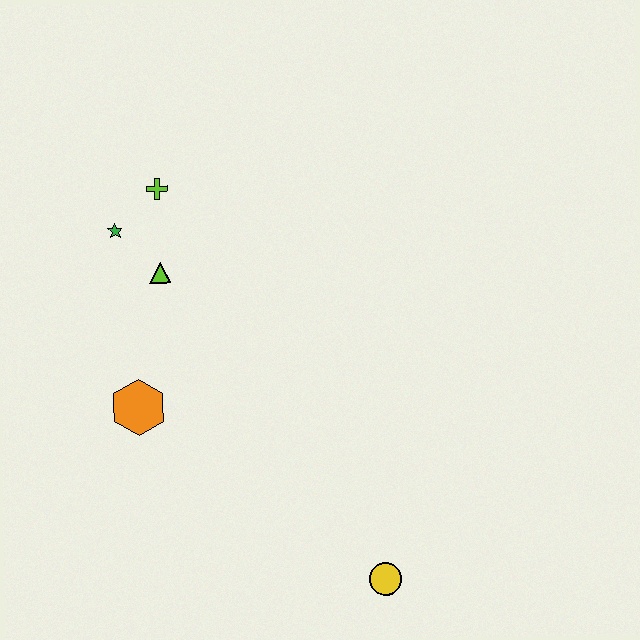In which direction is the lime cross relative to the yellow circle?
The lime cross is above the yellow circle.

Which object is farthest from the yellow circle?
The lime cross is farthest from the yellow circle.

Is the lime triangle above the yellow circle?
Yes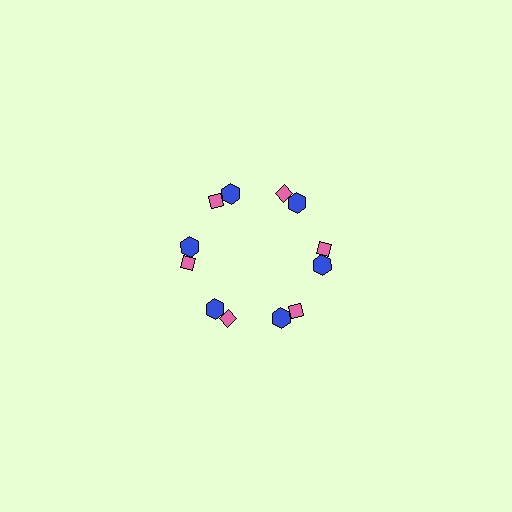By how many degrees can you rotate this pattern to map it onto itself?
The pattern maps onto itself every 60 degrees of rotation.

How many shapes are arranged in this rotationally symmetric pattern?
There are 12 shapes, arranged in 6 groups of 2.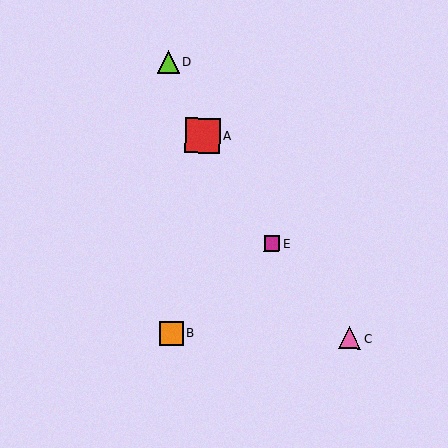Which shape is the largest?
The red square (labeled A) is the largest.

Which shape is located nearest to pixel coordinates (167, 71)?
The lime triangle (labeled D) at (168, 62) is nearest to that location.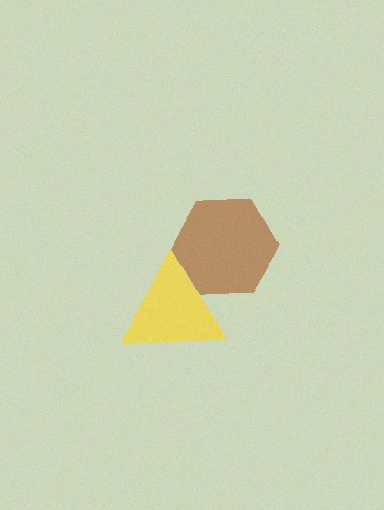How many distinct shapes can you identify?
There are 2 distinct shapes: a yellow triangle, a brown hexagon.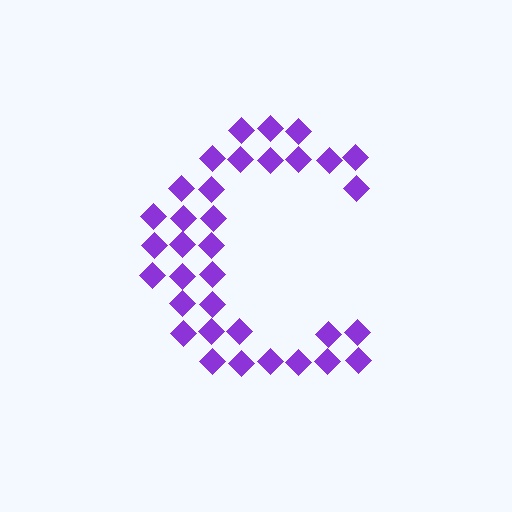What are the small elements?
The small elements are diamonds.